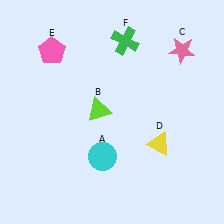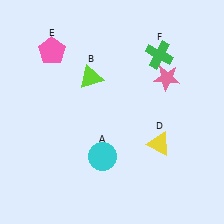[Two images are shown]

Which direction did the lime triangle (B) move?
The lime triangle (B) moved up.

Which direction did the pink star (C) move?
The pink star (C) moved down.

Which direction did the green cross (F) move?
The green cross (F) moved right.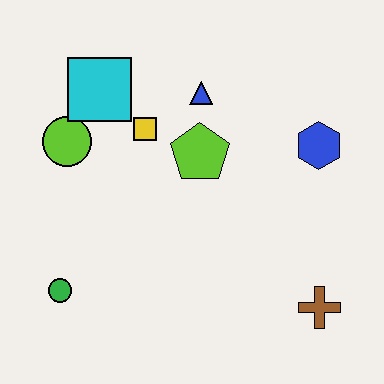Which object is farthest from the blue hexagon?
The green circle is farthest from the blue hexagon.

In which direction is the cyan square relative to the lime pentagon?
The cyan square is to the left of the lime pentagon.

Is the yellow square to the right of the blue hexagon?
No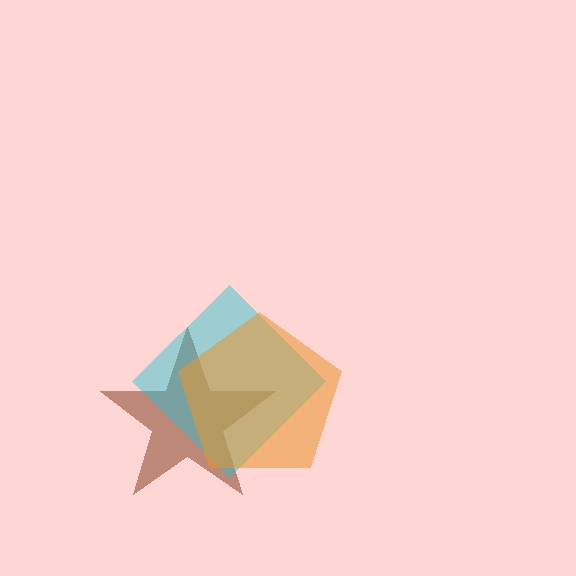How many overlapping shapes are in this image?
There are 3 overlapping shapes in the image.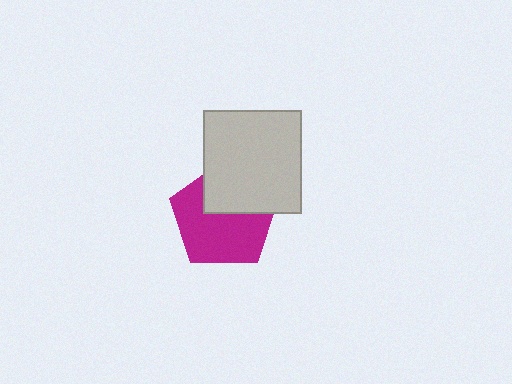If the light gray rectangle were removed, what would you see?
You would see the complete magenta pentagon.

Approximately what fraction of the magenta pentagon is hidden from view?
Roughly 36% of the magenta pentagon is hidden behind the light gray rectangle.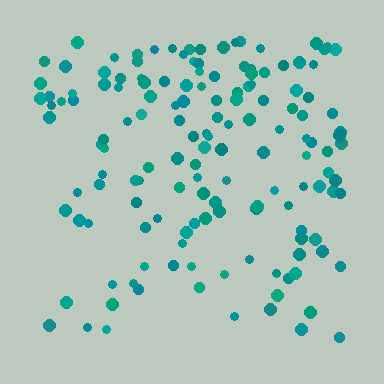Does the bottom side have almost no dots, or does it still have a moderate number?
Still a moderate number, just noticeably fewer than the top.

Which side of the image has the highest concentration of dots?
The top.